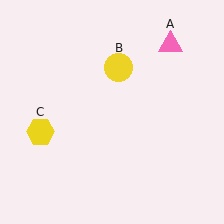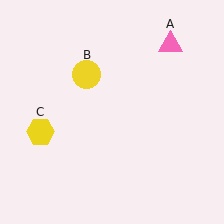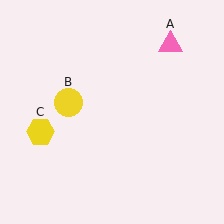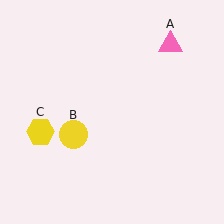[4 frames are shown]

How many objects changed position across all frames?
1 object changed position: yellow circle (object B).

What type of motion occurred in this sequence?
The yellow circle (object B) rotated counterclockwise around the center of the scene.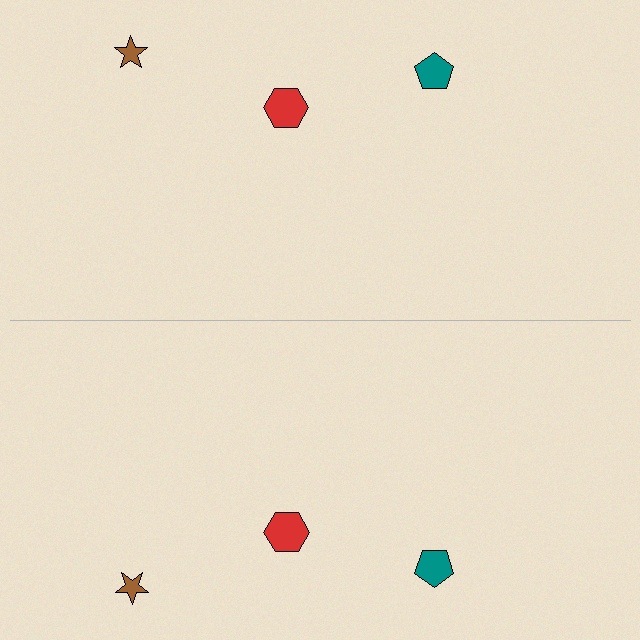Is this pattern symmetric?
Yes, this pattern has bilateral (reflection) symmetry.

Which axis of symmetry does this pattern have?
The pattern has a horizontal axis of symmetry running through the center of the image.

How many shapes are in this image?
There are 6 shapes in this image.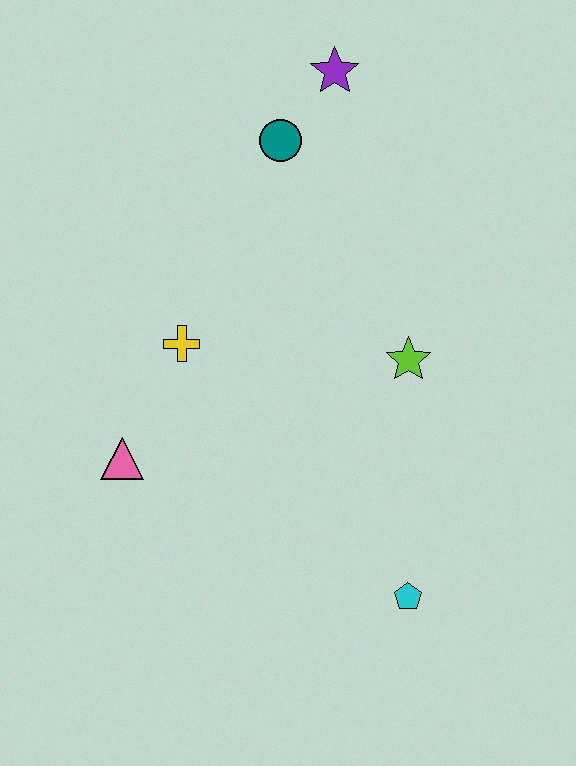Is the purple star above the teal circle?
Yes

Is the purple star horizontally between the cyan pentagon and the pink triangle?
Yes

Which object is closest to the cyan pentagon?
The lime star is closest to the cyan pentagon.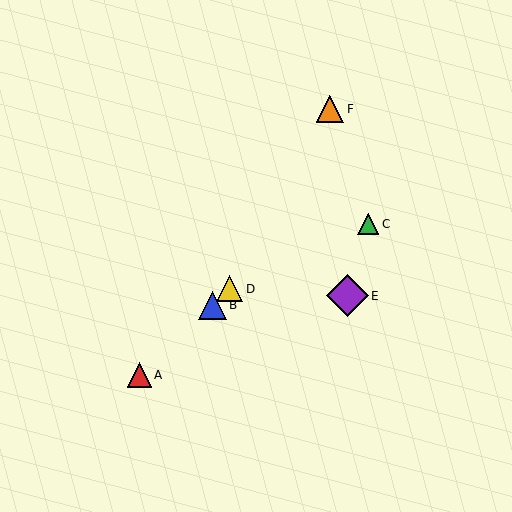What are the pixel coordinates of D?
Object D is at (230, 289).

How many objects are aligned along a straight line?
3 objects (A, B, D) are aligned along a straight line.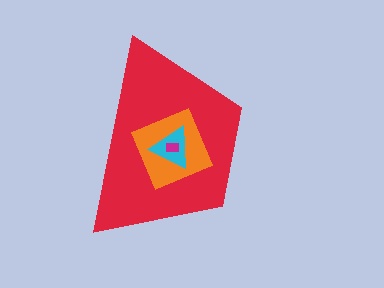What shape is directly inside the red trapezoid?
The orange diamond.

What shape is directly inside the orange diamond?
The cyan triangle.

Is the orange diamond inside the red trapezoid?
Yes.